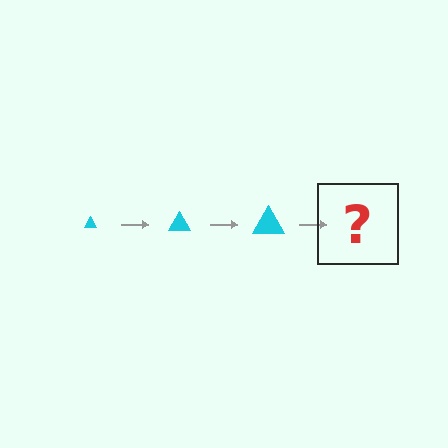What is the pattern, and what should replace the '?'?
The pattern is that the triangle gets progressively larger each step. The '?' should be a cyan triangle, larger than the previous one.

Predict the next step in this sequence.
The next step is a cyan triangle, larger than the previous one.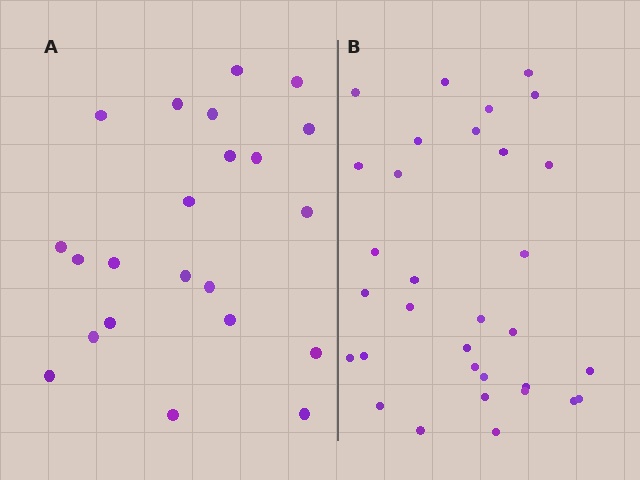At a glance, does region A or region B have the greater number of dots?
Region B (the right region) has more dots.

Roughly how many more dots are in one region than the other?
Region B has roughly 10 or so more dots than region A.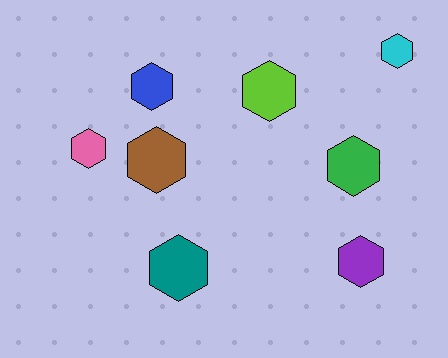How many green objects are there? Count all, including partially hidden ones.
There is 1 green object.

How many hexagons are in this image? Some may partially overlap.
There are 8 hexagons.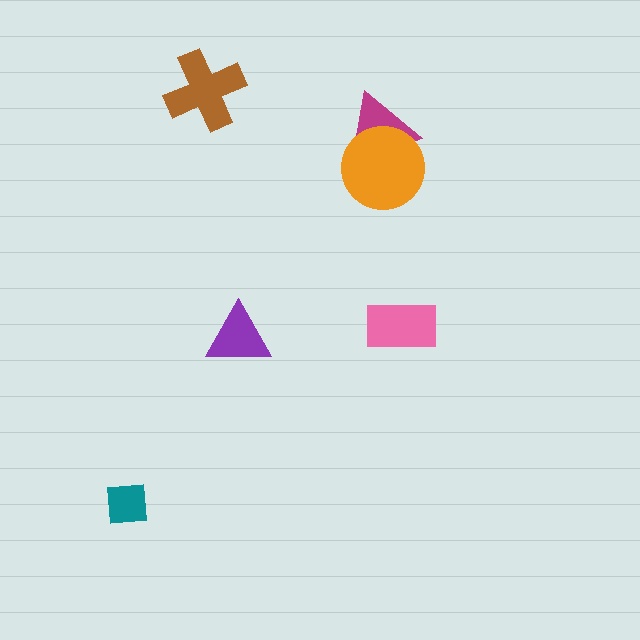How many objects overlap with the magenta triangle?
1 object overlaps with the magenta triangle.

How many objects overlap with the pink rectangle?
0 objects overlap with the pink rectangle.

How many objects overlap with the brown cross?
0 objects overlap with the brown cross.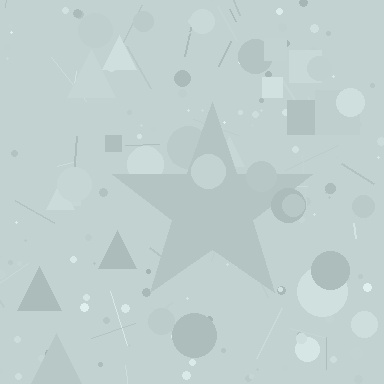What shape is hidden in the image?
A star is hidden in the image.